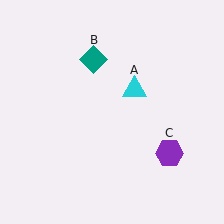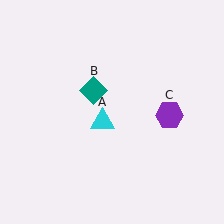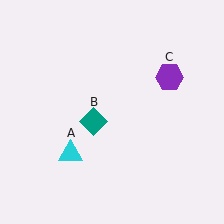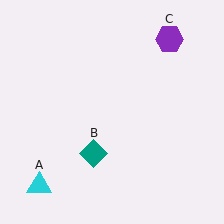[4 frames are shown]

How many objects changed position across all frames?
3 objects changed position: cyan triangle (object A), teal diamond (object B), purple hexagon (object C).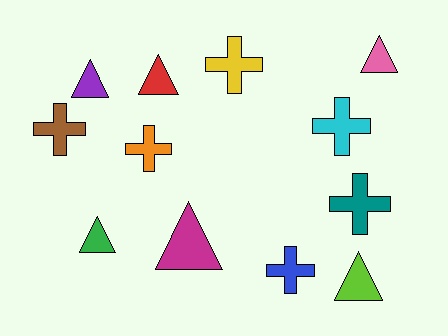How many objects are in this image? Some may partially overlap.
There are 12 objects.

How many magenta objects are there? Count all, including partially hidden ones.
There is 1 magenta object.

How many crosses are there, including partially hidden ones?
There are 6 crosses.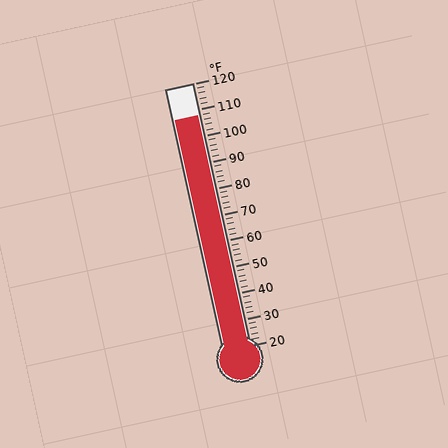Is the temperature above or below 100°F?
The temperature is above 100°F.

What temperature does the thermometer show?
The thermometer shows approximately 108°F.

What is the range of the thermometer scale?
The thermometer scale ranges from 20°F to 120°F.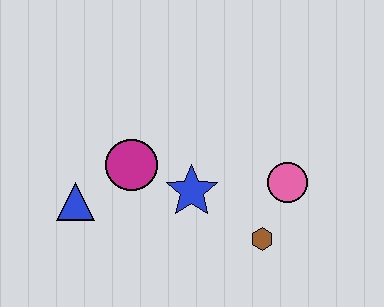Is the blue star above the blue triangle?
Yes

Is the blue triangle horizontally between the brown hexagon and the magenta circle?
No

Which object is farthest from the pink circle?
The blue triangle is farthest from the pink circle.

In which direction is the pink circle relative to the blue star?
The pink circle is to the right of the blue star.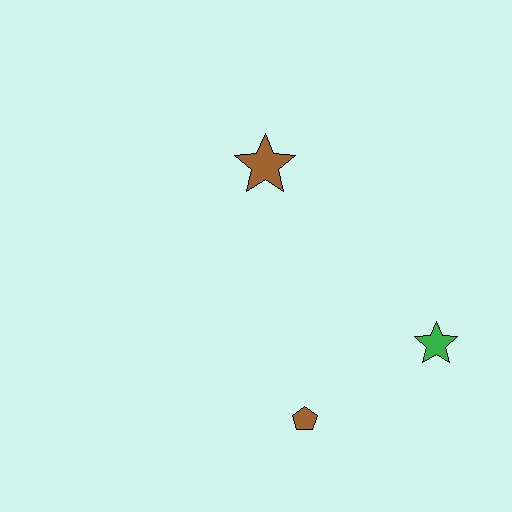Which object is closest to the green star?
The brown pentagon is closest to the green star.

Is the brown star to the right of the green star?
No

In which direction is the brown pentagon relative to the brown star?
The brown pentagon is below the brown star.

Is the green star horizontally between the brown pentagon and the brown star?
No